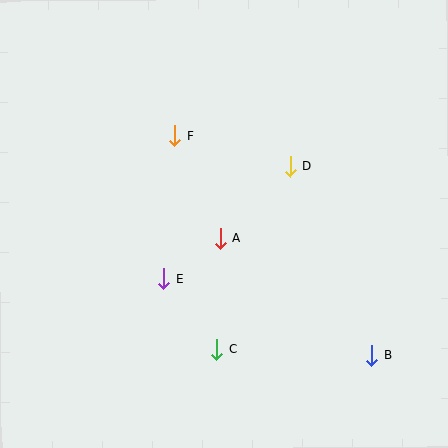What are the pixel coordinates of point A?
Point A is at (220, 238).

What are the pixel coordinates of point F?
Point F is at (175, 136).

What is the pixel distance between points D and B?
The distance between D and B is 206 pixels.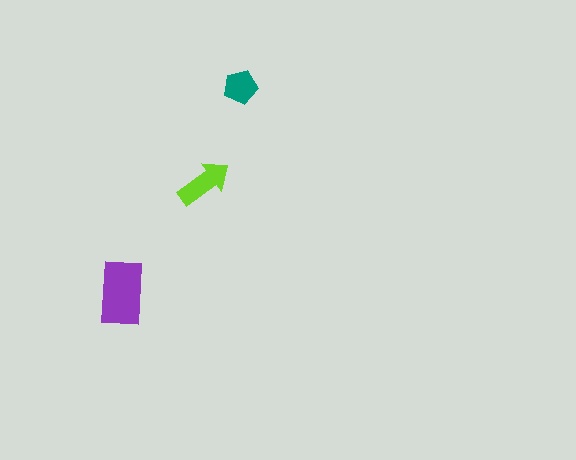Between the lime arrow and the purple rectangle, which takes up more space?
The purple rectangle.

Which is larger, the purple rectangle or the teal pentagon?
The purple rectangle.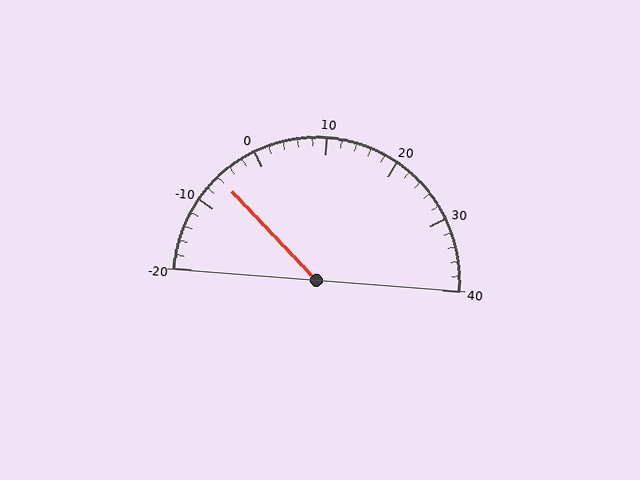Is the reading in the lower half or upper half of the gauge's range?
The reading is in the lower half of the range (-20 to 40).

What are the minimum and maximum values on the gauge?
The gauge ranges from -20 to 40.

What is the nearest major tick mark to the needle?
The nearest major tick mark is -10.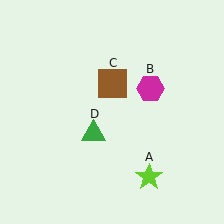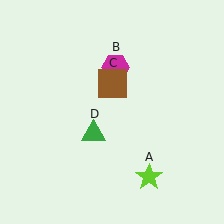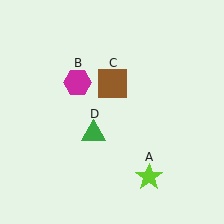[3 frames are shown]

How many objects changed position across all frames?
1 object changed position: magenta hexagon (object B).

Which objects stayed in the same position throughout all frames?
Lime star (object A) and brown square (object C) and green triangle (object D) remained stationary.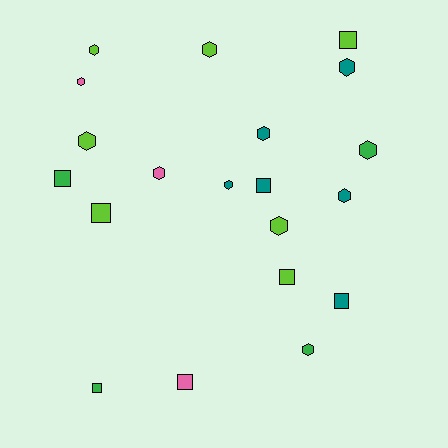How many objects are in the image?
There are 20 objects.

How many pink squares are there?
There is 1 pink square.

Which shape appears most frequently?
Hexagon, with 12 objects.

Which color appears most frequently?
Lime, with 7 objects.